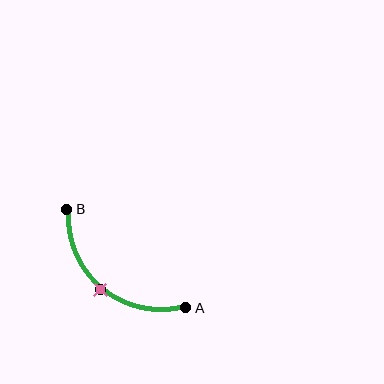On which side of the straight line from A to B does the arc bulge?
The arc bulges below and to the left of the straight line connecting A and B.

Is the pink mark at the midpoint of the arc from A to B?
Yes. The pink mark lies on the arc at equal arc-length from both A and B — it is the arc midpoint.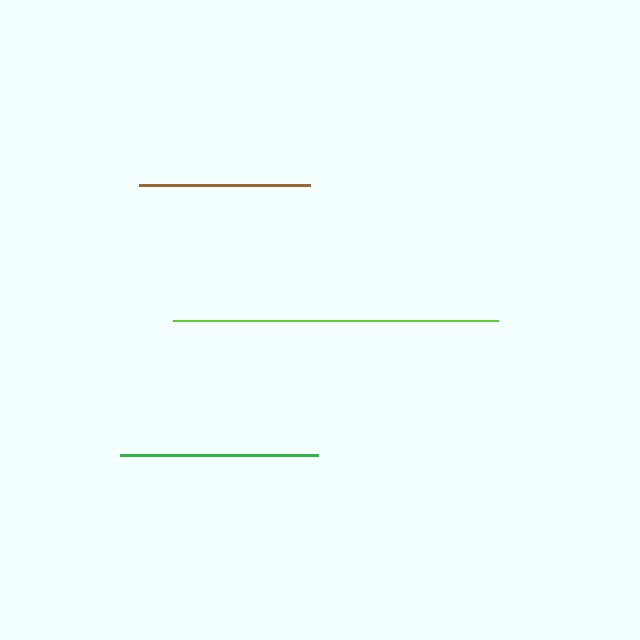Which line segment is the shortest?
The brown line is the shortest at approximately 171 pixels.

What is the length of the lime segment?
The lime segment is approximately 324 pixels long.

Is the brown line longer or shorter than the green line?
The green line is longer than the brown line.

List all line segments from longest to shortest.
From longest to shortest: lime, green, brown.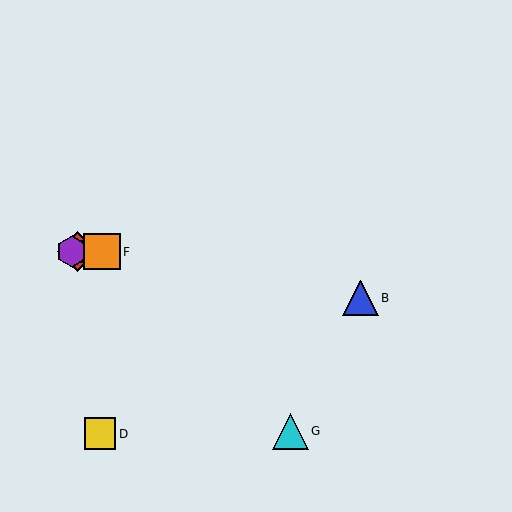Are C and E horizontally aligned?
Yes, both are at y≈252.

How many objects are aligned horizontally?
4 objects (A, C, E, F) are aligned horizontally.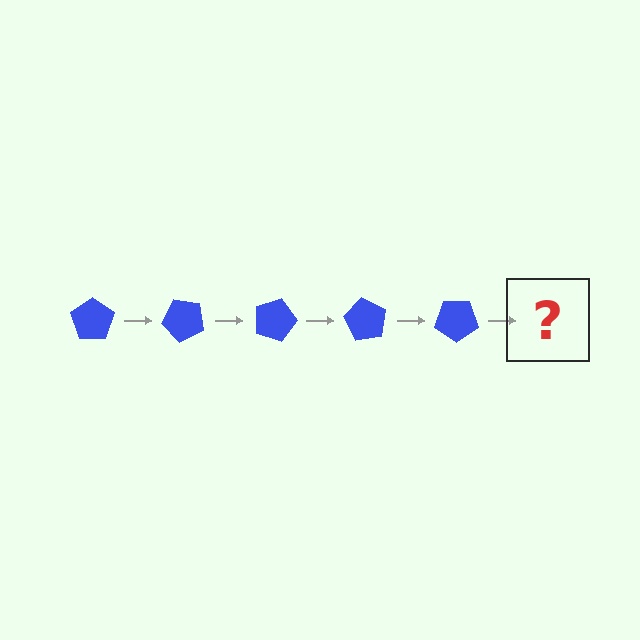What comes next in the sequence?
The next element should be a blue pentagon rotated 225 degrees.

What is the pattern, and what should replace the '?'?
The pattern is that the pentagon rotates 45 degrees each step. The '?' should be a blue pentagon rotated 225 degrees.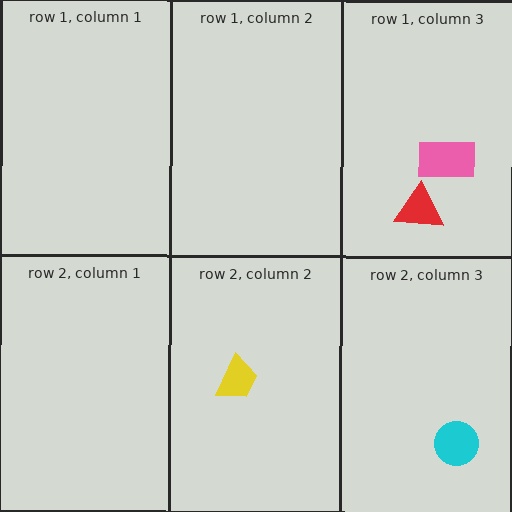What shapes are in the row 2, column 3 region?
The cyan circle.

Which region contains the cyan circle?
The row 2, column 3 region.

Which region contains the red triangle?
The row 1, column 3 region.